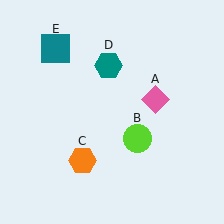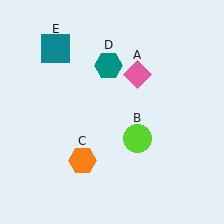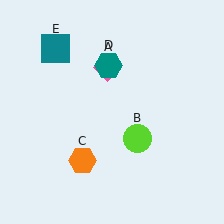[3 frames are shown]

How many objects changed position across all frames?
1 object changed position: pink diamond (object A).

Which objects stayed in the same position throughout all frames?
Lime circle (object B) and orange hexagon (object C) and teal hexagon (object D) and teal square (object E) remained stationary.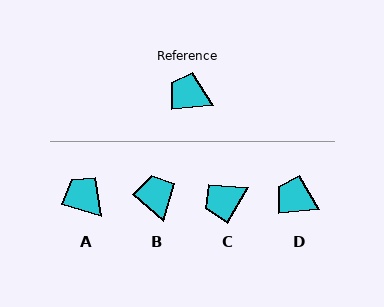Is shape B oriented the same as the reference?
No, it is off by about 46 degrees.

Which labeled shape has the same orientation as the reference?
D.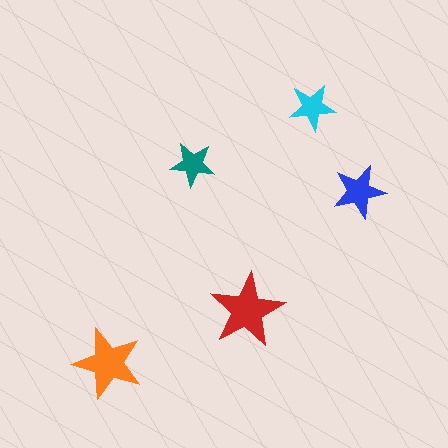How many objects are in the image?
There are 5 objects in the image.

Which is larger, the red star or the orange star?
The red one.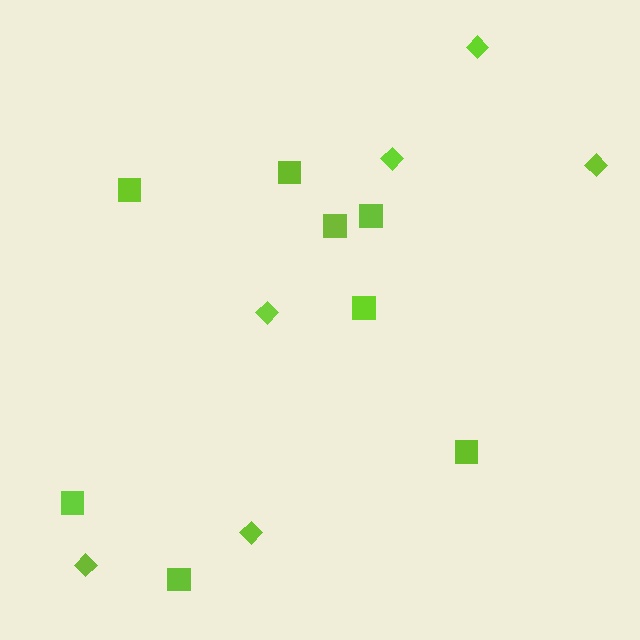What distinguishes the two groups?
There are 2 groups: one group of squares (8) and one group of diamonds (6).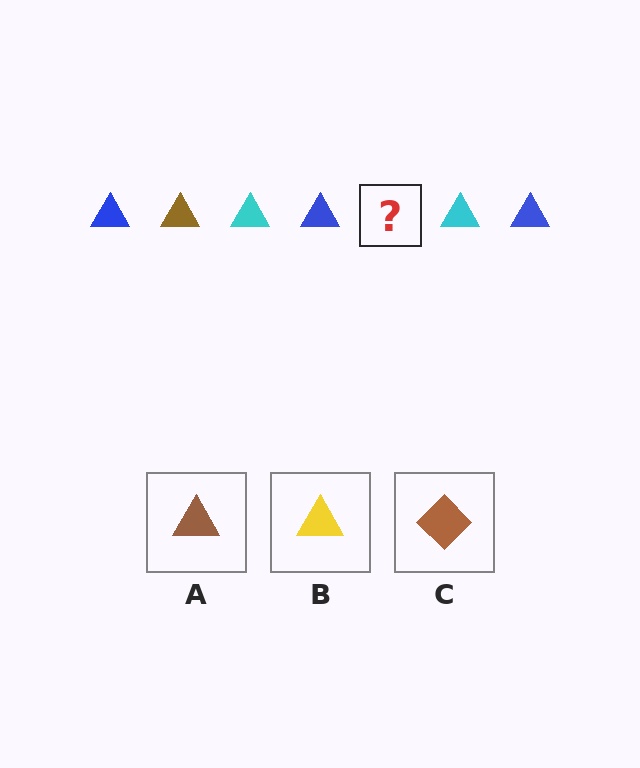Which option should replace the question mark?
Option A.